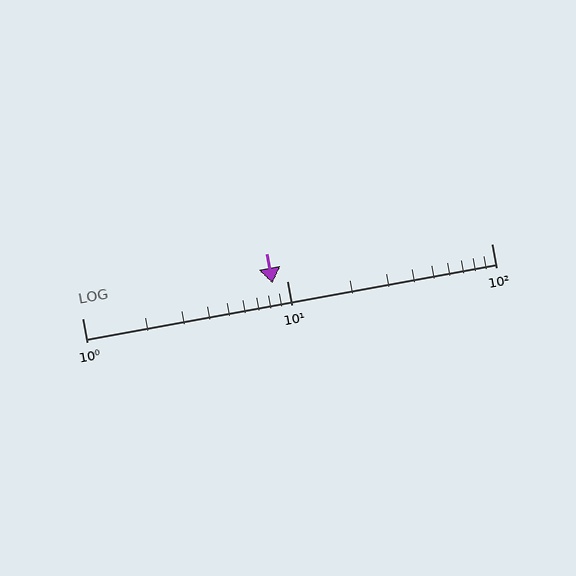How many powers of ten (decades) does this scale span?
The scale spans 2 decades, from 1 to 100.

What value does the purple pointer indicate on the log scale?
The pointer indicates approximately 8.5.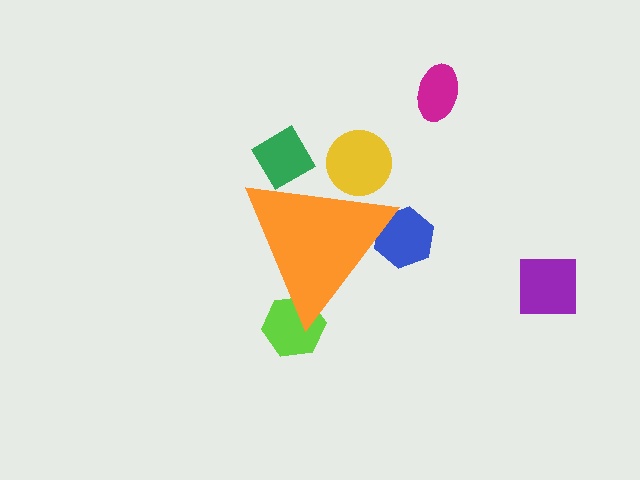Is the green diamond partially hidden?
Yes, the green diamond is partially hidden behind the orange triangle.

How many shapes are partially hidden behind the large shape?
4 shapes are partially hidden.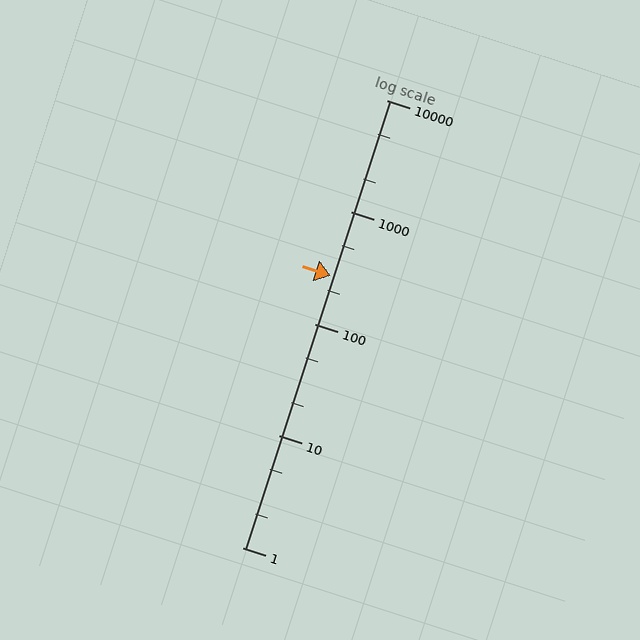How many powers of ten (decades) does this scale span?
The scale spans 4 decades, from 1 to 10000.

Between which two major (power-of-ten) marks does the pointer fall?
The pointer is between 100 and 1000.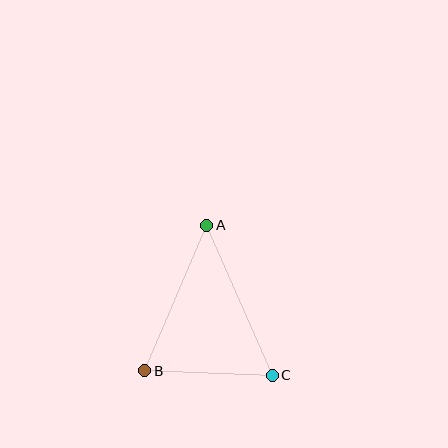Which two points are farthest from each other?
Points A and C are farthest from each other.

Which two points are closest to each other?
Points B and C are closest to each other.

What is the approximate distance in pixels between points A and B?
The distance between A and B is approximately 158 pixels.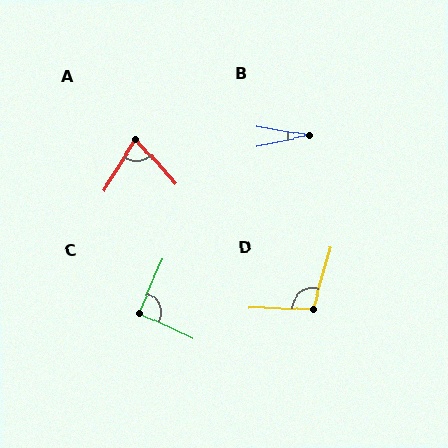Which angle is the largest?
D, at approximately 104 degrees.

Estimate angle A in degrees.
Approximately 74 degrees.